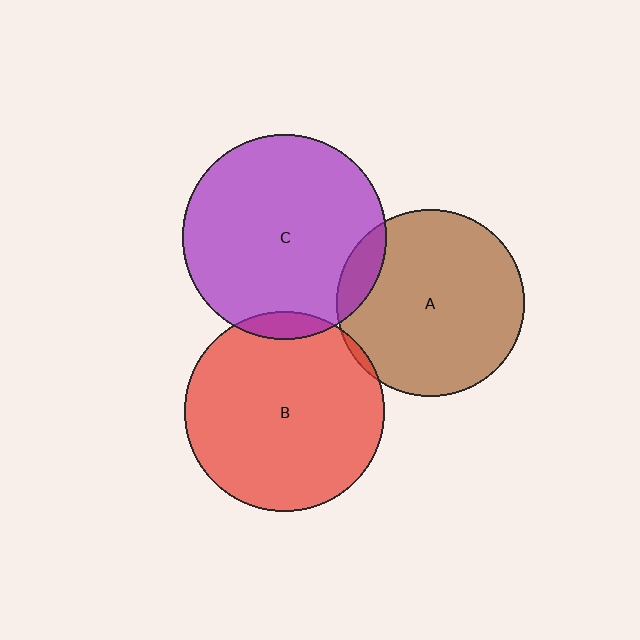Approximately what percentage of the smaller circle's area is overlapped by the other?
Approximately 10%.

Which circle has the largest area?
Circle C (purple).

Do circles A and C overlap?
Yes.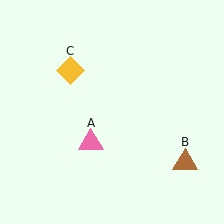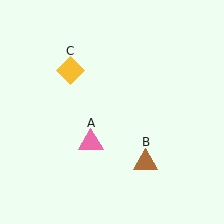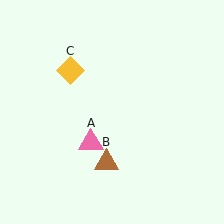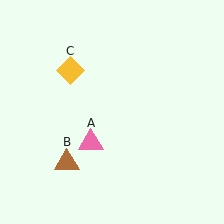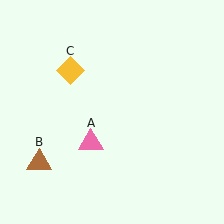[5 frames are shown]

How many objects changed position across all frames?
1 object changed position: brown triangle (object B).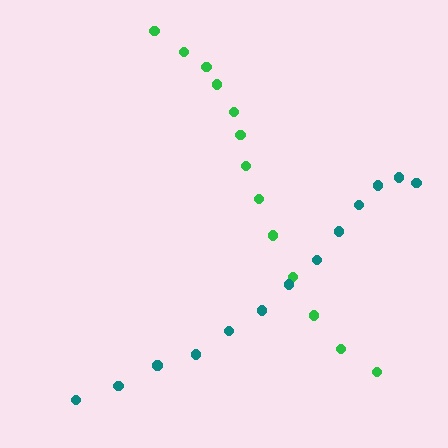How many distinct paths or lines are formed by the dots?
There are 2 distinct paths.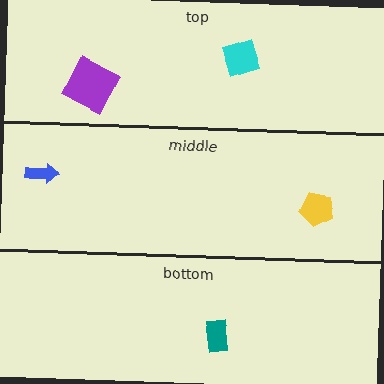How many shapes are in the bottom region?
1.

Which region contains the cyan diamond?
The top region.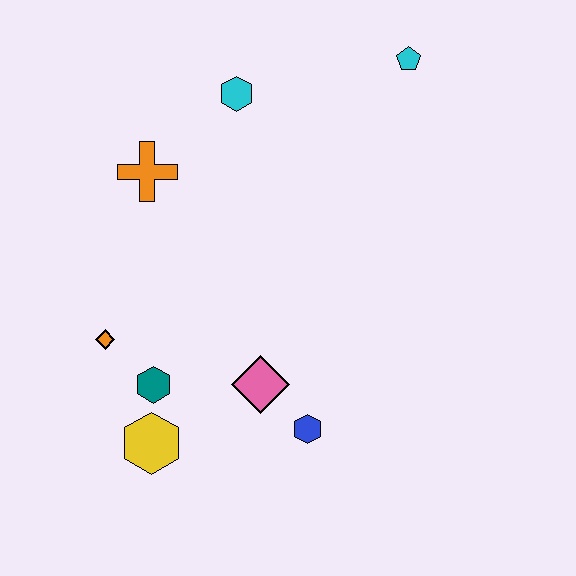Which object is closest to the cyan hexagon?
The orange cross is closest to the cyan hexagon.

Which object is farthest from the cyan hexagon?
The yellow hexagon is farthest from the cyan hexagon.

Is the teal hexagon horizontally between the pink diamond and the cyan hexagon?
No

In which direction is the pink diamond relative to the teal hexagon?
The pink diamond is to the right of the teal hexagon.